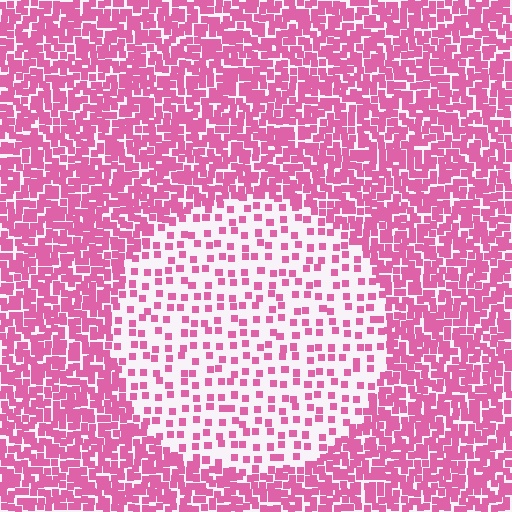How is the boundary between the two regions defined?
The boundary is defined by a change in element density (approximately 2.9x ratio). All elements are the same color, size, and shape.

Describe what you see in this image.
The image contains small pink elements arranged at two different densities. A circle-shaped region is visible where the elements are less densely packed than the surrounding area.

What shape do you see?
I see a circle.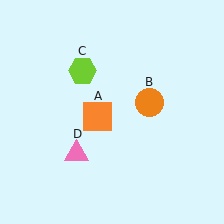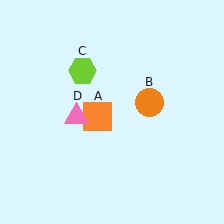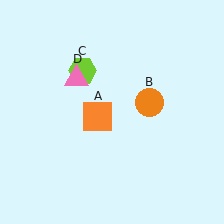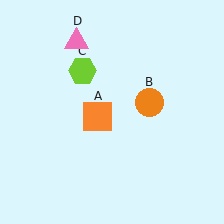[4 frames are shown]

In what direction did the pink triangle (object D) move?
The pink triangle (object D) moved up.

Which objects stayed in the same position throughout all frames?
Orange square (object A) and orange circle (object B) and lime hexagon (object C) remained stationary.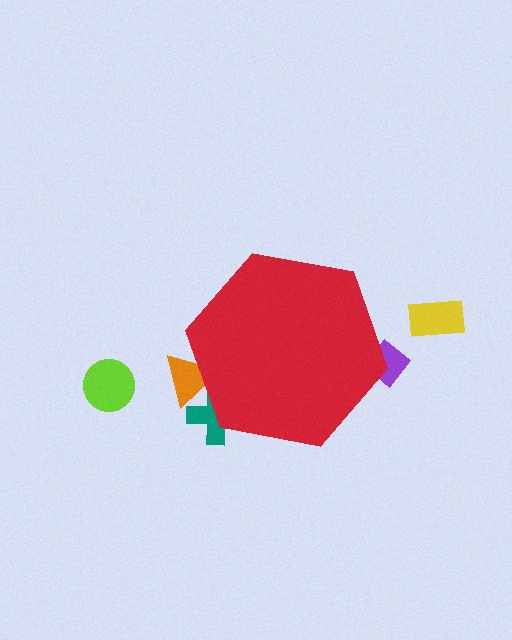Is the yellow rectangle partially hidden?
No, the yellow rectangle is fully visible.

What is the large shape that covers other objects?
A red hexagon.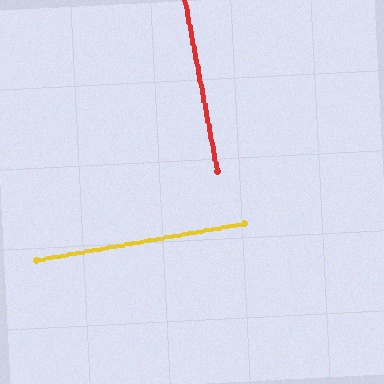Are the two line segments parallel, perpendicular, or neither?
Perpendicular — they meet at approximately 89°.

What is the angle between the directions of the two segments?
Approximately 89 degrees.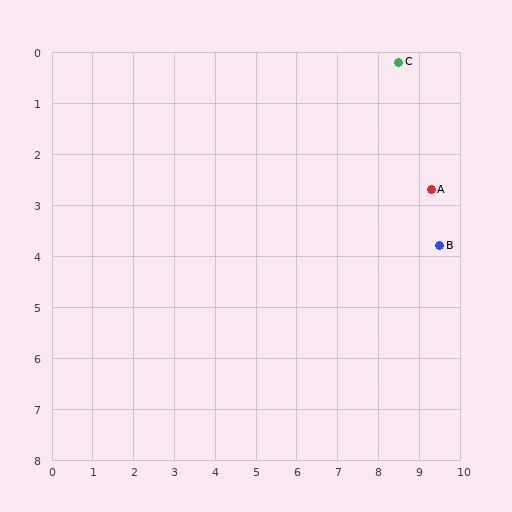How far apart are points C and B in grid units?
Points C and B are about 3.7 grid units apart.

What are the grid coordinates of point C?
Point C is at approximately (8.5, 0.2).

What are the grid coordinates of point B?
Point B is at approximately (9.5, 3.8).